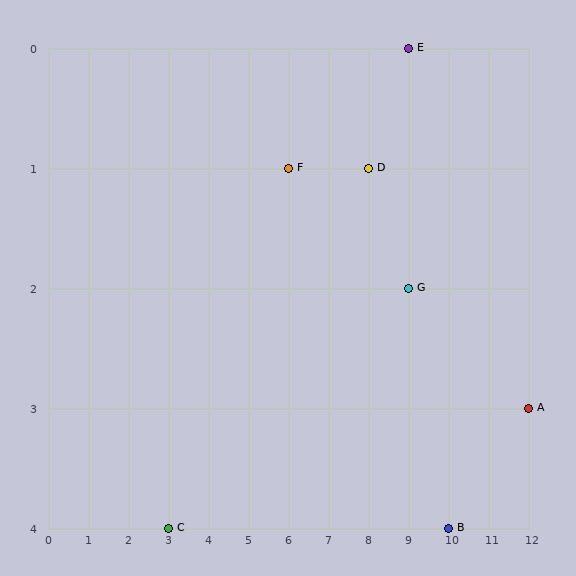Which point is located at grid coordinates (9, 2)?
Point G is at (9, 2).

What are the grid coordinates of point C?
Point C is at grid coordinates (3, 4).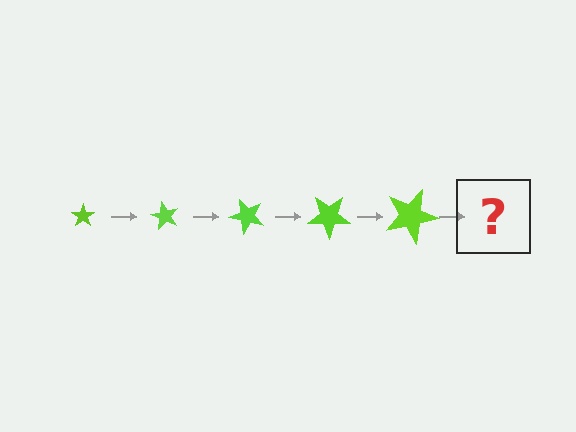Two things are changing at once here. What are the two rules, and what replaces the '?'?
The two rules are that the star grows larger each step and it rotates 60 degrees each step. The '?' should be a star, larger than the previous one and rotated 300 degrees from the start.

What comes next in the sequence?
The next element should be a star, larger than the previous one and rotated 300 degrees from the start.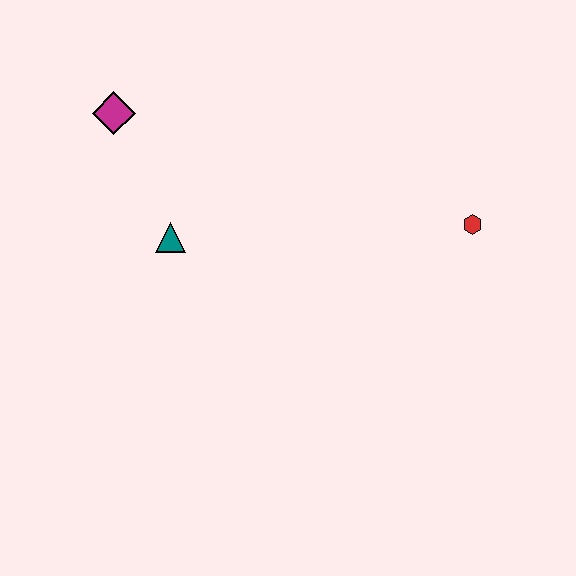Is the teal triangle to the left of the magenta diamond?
No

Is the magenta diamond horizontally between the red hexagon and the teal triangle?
No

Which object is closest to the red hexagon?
The teal triangle is closest to the red hexagon.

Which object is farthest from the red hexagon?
The magenta diamond is farthest from the red hexagon.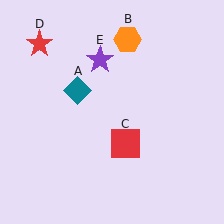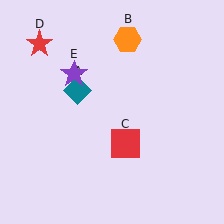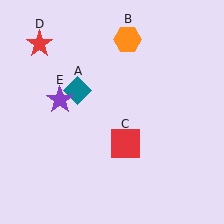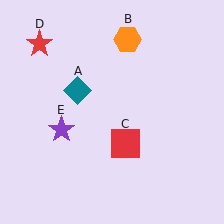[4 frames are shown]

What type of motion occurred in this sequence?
The purple star (object E) rotated counterclockwise around the center of the scene.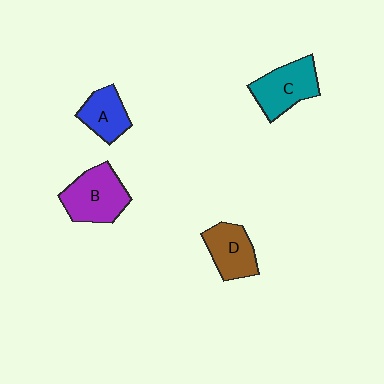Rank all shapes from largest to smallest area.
From largest to smallest: B (purple), C (teal), D (brown), A (blue).